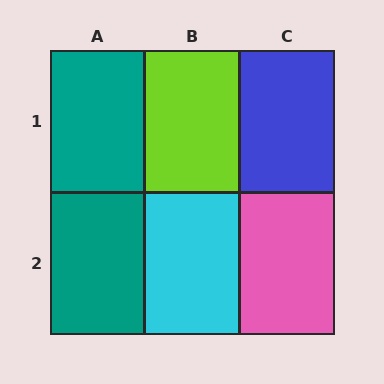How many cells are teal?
2 cells are teal.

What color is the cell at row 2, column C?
Pink.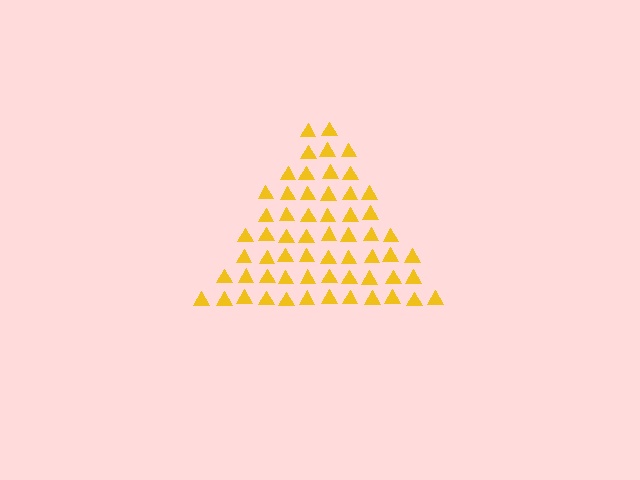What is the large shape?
The large shape is a triangle.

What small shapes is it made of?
It is made of small triangles.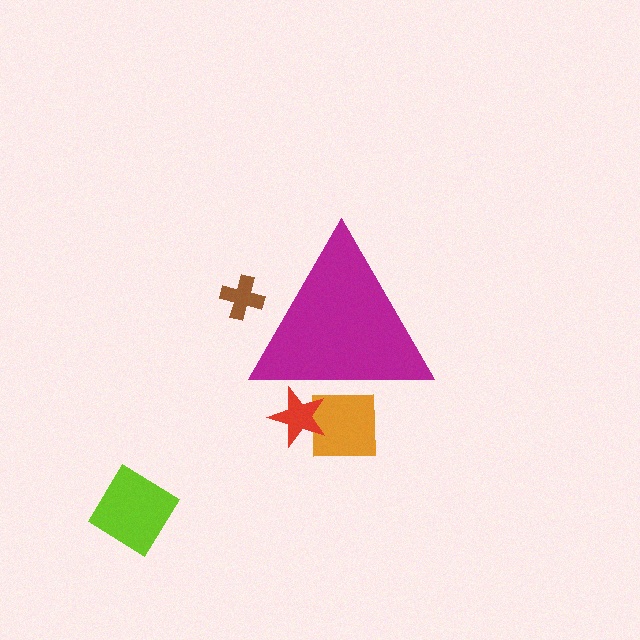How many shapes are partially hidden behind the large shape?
3 shapes are partially hidden.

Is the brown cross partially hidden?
Yes, the brown cross is partially hidden behind the magenta triangle.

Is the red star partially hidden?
Yes, the red star is partially hidden behind the magenta triangle.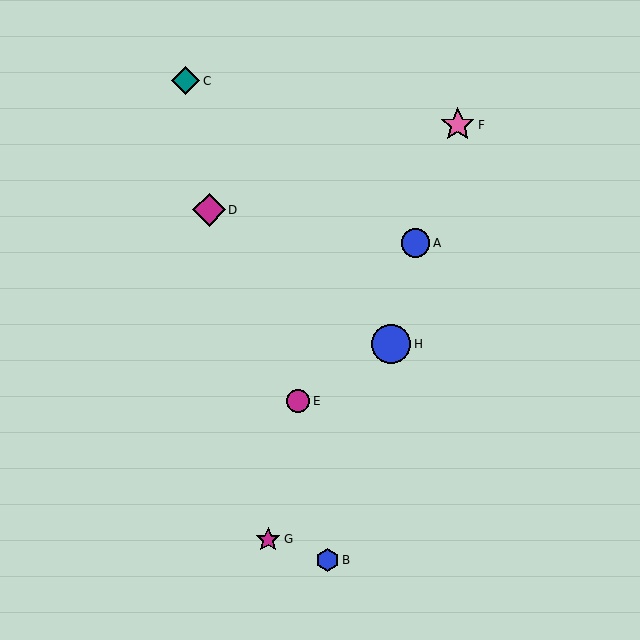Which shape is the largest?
The blue circle (labeled H) is the largest.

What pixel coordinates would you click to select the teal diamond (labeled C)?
Click at (186, 81) to select the teal diamond C.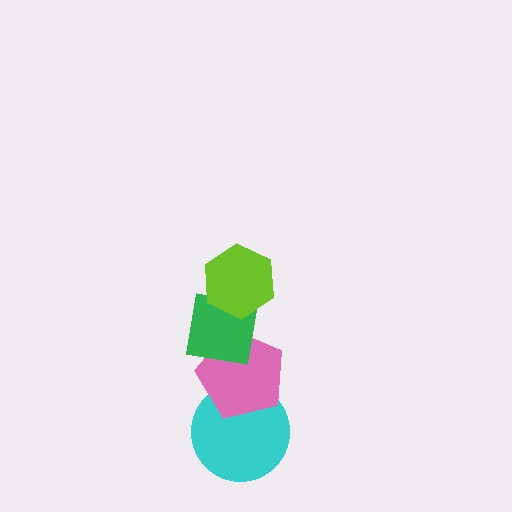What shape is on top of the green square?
The lime hexagon is on top of the green square.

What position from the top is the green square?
The green square is 2nd from the top.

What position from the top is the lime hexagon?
The lime hexagon is 1st from the top.